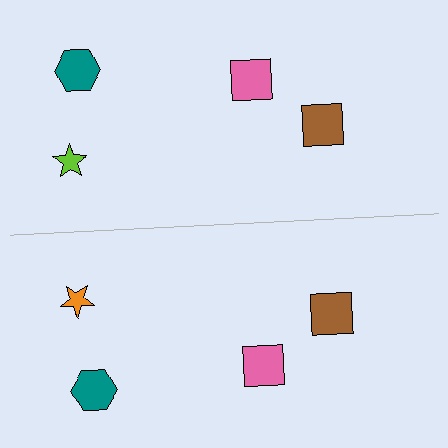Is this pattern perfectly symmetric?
No, the pattern is not perfectly symmetric. The orange star on the bottom side breaks the symmetry — its mirror counterpart is lime.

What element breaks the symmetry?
The orange star on the bottom side breaks the symmetry — its mirror counterpart is lime.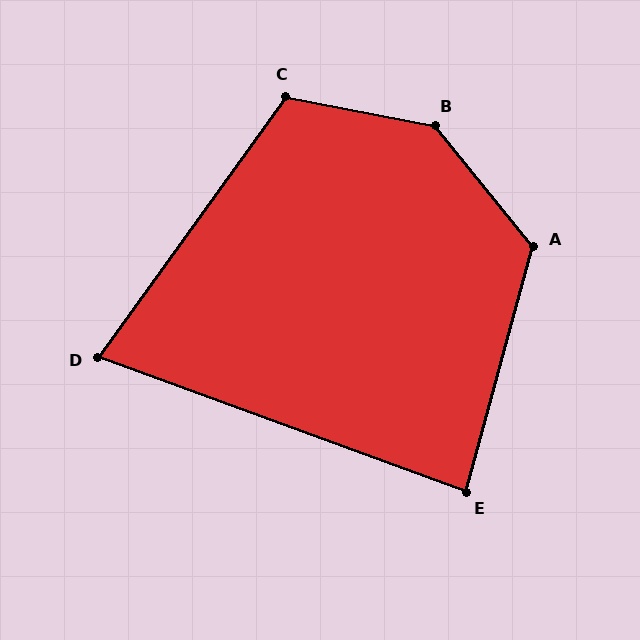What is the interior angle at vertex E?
Approximately 85 degrees (approximately right).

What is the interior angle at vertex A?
Approximately 125 degrees (obtuse).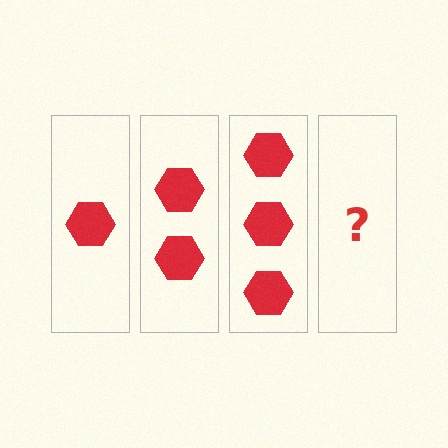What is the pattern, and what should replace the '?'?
The pattern is that each step adds one more hexagon. The '?' should be 4 hexagons.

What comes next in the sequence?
The next element should be 4 hexagons.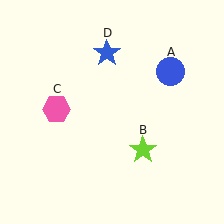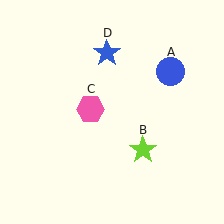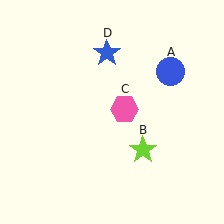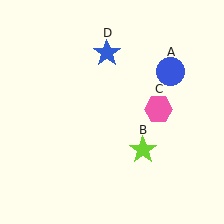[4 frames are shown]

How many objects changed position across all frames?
1 object changed position: pink hexagon (object C).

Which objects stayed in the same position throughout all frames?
Blue circle (object A) and lime star (object B) and blue star (object D) remained stationary.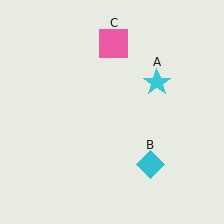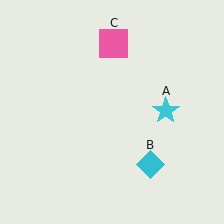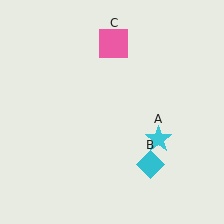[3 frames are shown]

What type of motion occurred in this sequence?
The cyan star (object A) rotated clockwise around the center of the scene.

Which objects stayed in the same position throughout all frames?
Cyan diamond (object B) and pink square (object C) remained stationary.